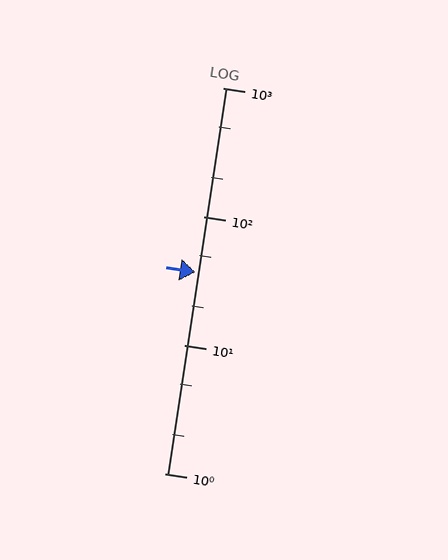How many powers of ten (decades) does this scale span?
The scale spans 3 decades, from 1 to 1000.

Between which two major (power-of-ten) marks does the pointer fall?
The pointer is between 10 and 100.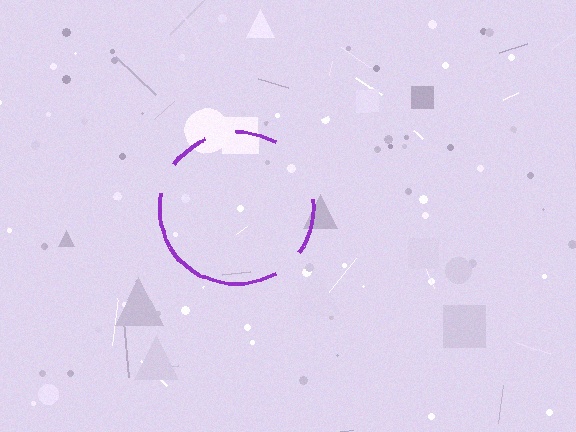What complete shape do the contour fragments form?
The contour fragments form a circle.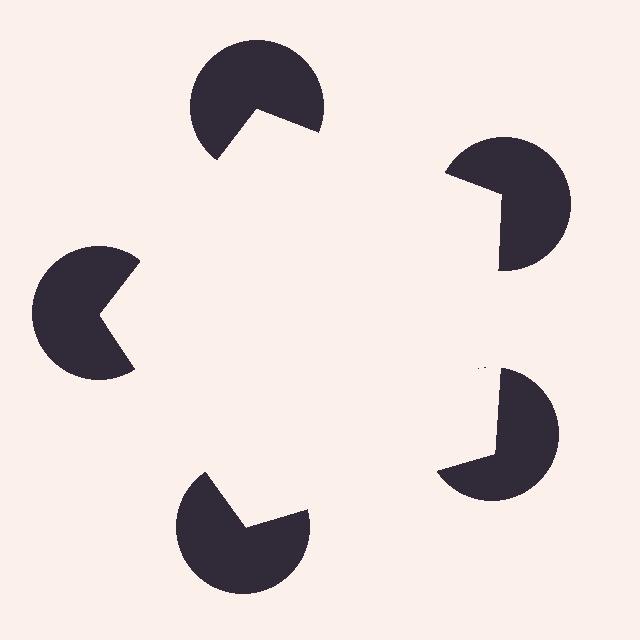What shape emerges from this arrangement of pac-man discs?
An illusory pentagon — its edges are inferred from the aligned wedge cuts in the pac-man discs, not physically drawn.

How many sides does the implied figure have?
5 sides.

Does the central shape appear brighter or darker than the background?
It typically appears slightly brighter than the background, even though no actual brightness change is drawn.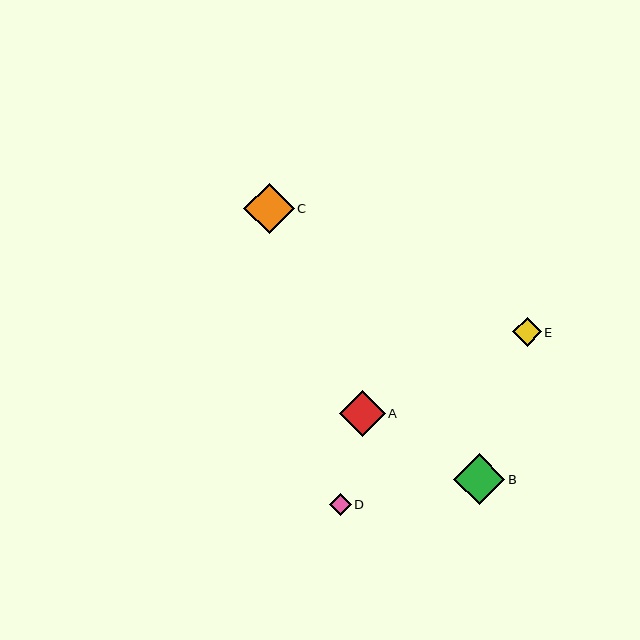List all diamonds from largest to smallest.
From largest to smallest: B, C, A, E, D.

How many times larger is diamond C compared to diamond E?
Diamond C is approximately 1.8 times the size of diamond E.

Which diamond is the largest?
Diamond B is the largest with a size of approximately 51 pixels.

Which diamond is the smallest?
Diamond D is the smallest with a size of approximately 22 pixels.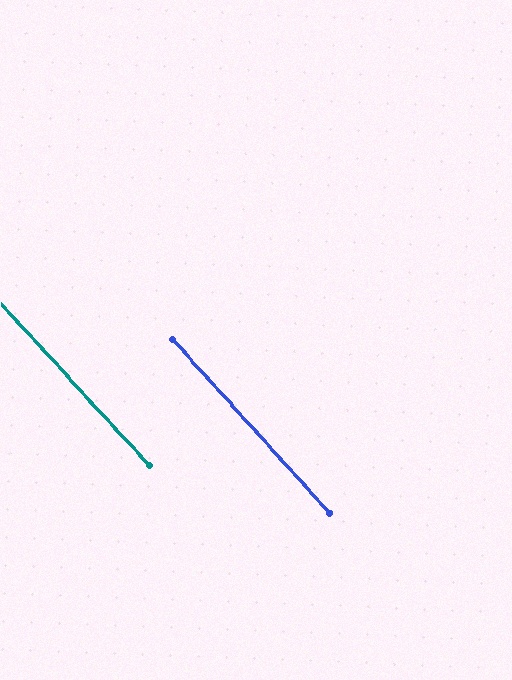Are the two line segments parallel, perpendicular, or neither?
Parallel — their directions differ by only 0.7°.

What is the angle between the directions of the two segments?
Approximately 1 degree.